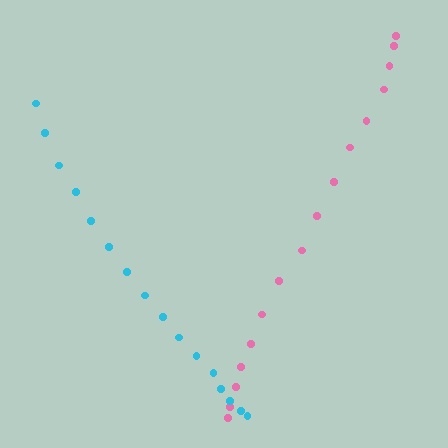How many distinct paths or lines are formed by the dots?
There are 2 distinct paths.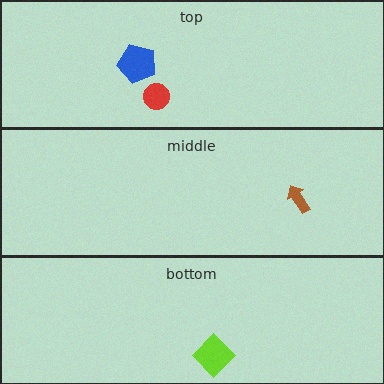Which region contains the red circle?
The top region.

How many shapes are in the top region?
2.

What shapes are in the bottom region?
The lime diamond.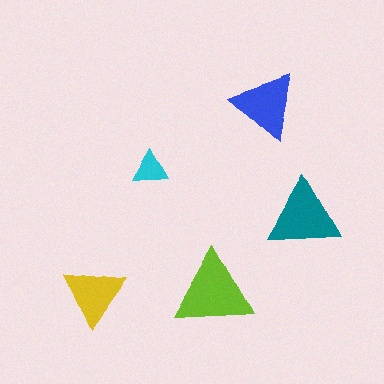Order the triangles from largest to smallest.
the lime one, the teal one, the blue one, the yellow one, the cyan one.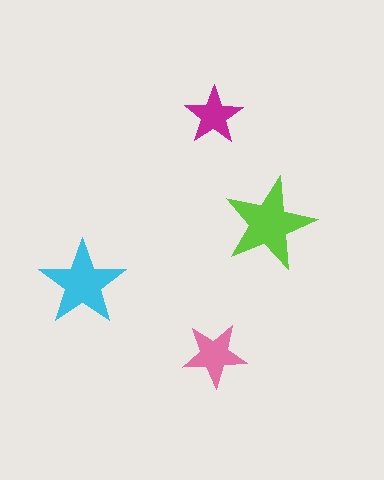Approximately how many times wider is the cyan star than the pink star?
About 1.5 times wider.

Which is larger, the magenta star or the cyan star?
The cyan one.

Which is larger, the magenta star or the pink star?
The pink one.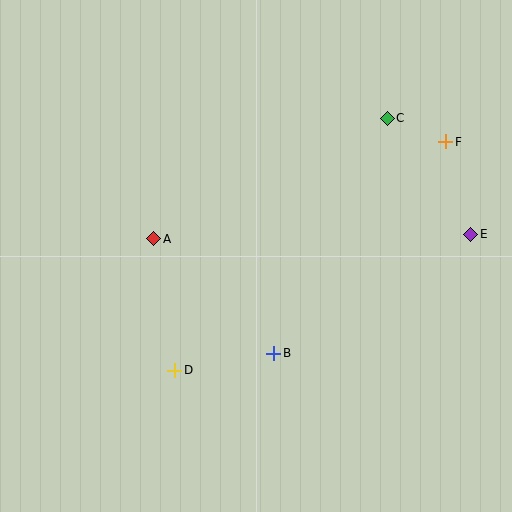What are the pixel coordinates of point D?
Point D is at (175, 370).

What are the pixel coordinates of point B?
Point B is at (274, 353).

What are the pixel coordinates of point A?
Point A is at (154, 239).